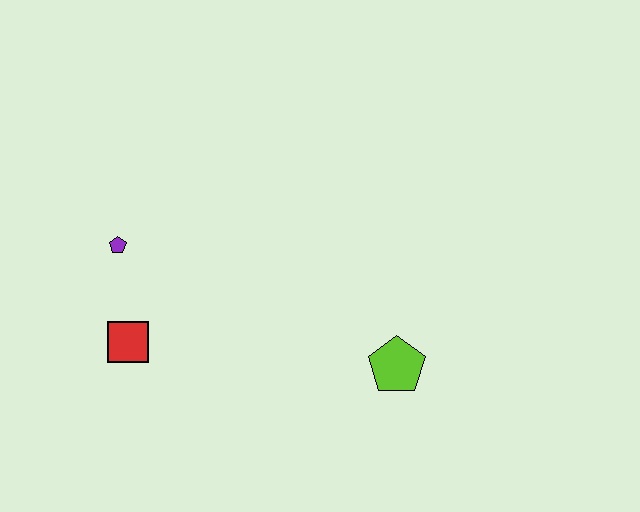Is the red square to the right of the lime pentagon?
No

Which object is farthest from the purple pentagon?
The lime pentagon is farthest from the purple pentagon.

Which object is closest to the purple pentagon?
The red square is closest to the purple pentagon.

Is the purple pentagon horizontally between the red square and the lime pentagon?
No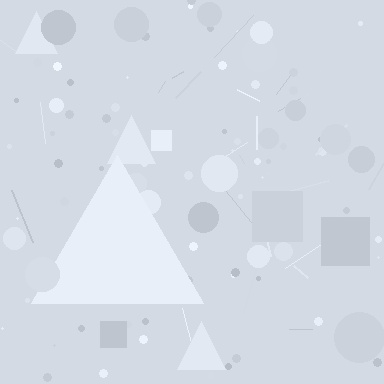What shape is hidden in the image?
A triangle is hidden in the image.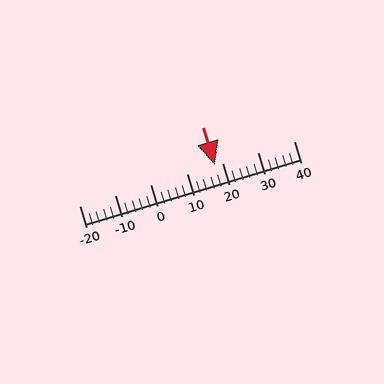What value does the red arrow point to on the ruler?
The red arrow points to approximately 18.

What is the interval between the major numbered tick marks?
The major tick marks are spaced 10 units apart.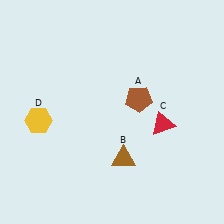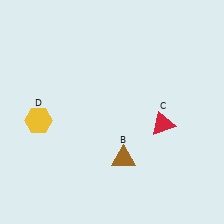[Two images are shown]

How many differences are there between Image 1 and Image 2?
There is 1 difference between the two images.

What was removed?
The brown pentagon (A) was removed in Image 2.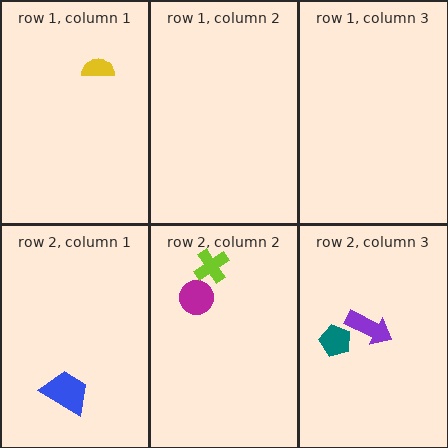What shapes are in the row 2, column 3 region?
The teal pentagon, the purple arrow.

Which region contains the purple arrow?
The row 2, column 3 region.